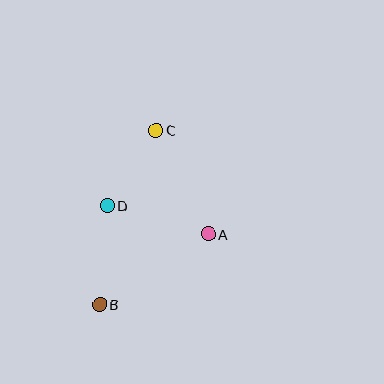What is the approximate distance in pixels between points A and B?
The distance between A and B is approximately 130 pixels.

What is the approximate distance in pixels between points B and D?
The distance between B and D is approximately 99 pixels.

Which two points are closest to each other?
Points C and D are closest to each other.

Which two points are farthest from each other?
Points B and C are farthest from each other.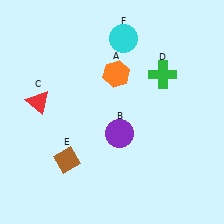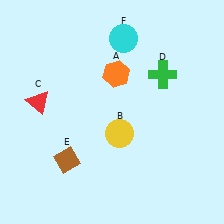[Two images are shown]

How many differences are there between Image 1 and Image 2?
There is 1 difference between the two images.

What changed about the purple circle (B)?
In Image 1, B is purple. In Image 2, it changed to yellow.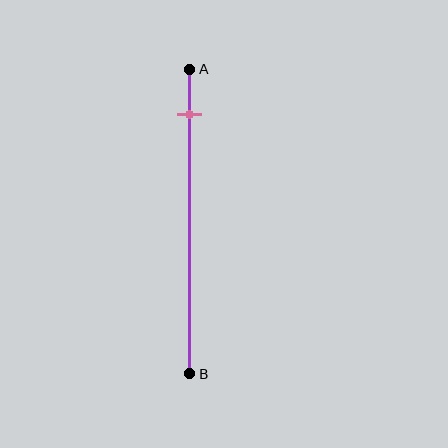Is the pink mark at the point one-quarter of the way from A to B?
No, the mark is at about 15% from A, not at the 25% one-quarter point.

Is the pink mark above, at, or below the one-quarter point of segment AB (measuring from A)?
The pink mark is above the one-quarter point of segment AB.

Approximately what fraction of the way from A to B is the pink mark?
The pink mark is approximately 15% of the way from A to B.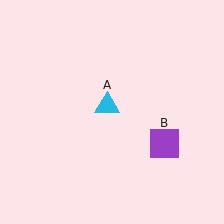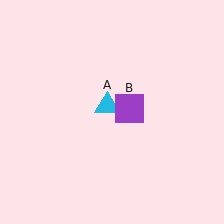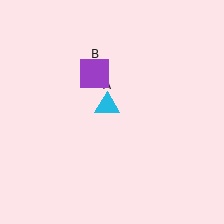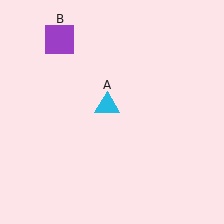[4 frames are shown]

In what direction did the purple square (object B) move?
The purple square (object B) moved up and to the left.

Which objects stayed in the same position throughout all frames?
Cyan triangle (object A) remained stationary.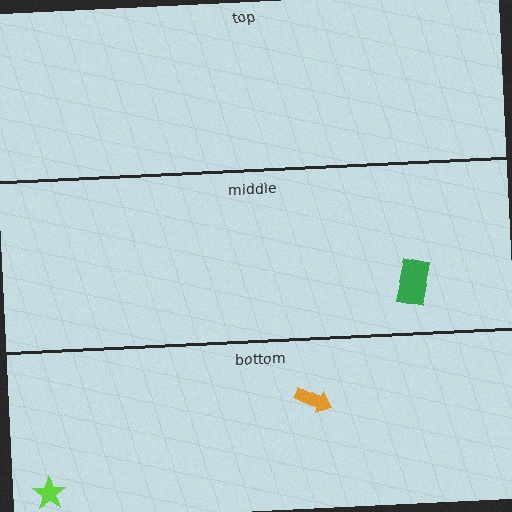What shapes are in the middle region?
The green rectangle.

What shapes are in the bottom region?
The orange arrow, the lime star.